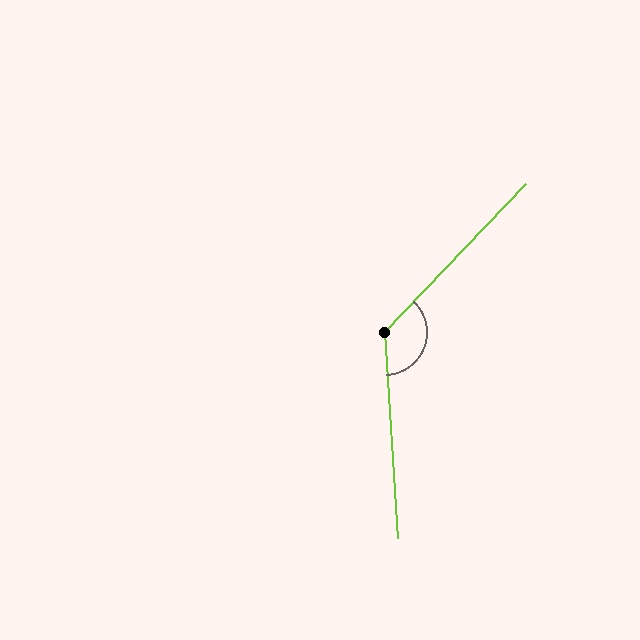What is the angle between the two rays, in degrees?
Approximately 133 degrees.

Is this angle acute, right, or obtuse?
It is obtuse.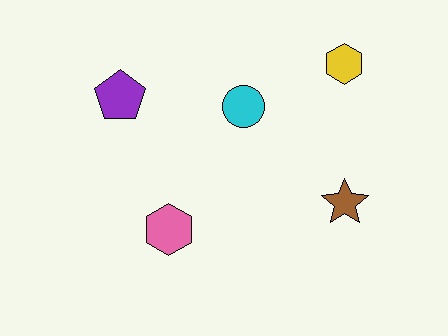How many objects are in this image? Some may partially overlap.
There are 5 objects.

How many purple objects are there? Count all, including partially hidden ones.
There is 1 purple object.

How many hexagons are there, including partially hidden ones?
There are 2 hexagons.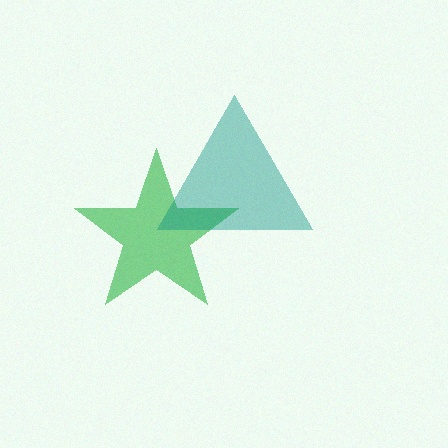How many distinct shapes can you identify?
There are 2 distinct shapes: a green star, a teal triangle.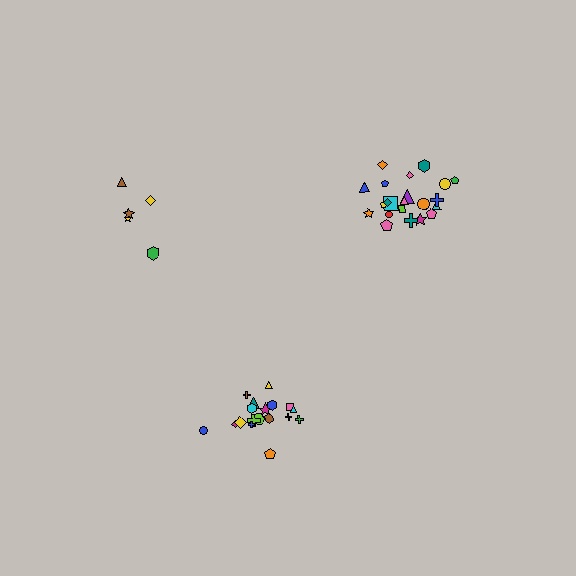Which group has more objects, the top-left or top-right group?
The top-right group.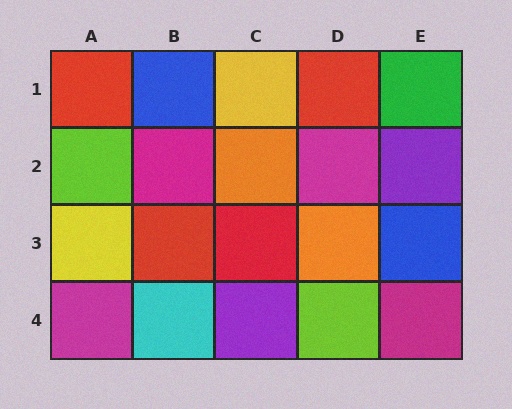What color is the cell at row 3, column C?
Red.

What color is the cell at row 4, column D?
Lime.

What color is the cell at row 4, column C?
Purple.